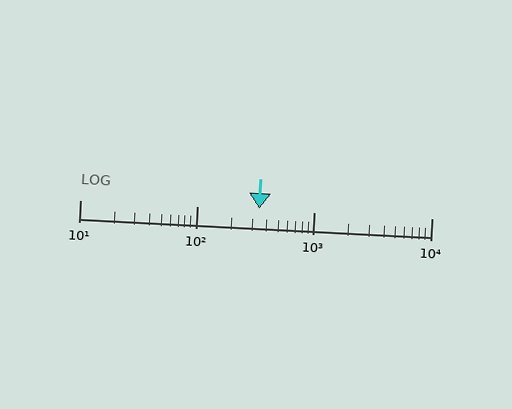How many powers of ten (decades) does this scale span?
The scale spans 3 decades, from 10 to 10000.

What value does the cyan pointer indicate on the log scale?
The pointer indicates approximately 340.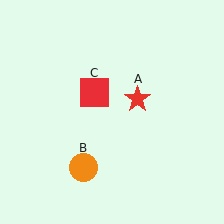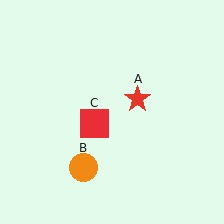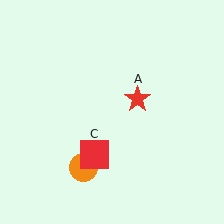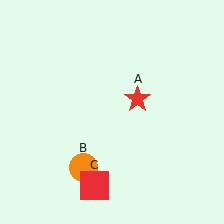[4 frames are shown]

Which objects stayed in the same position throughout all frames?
Red star (object A) and orange circle (object B) remained stationary.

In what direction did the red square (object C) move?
The red square (object C) moved down.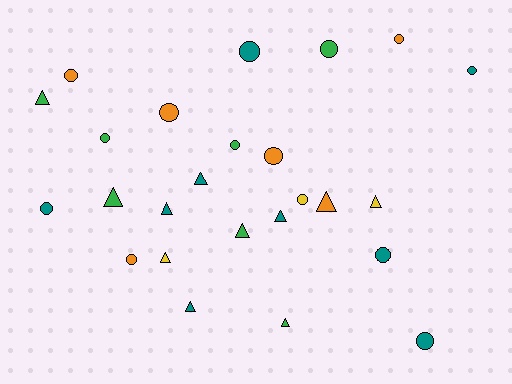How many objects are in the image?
There are 25 objects.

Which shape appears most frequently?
Circle, with 14 objects.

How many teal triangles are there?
There are 4 teal triangles.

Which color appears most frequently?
Teal, with 9 objects.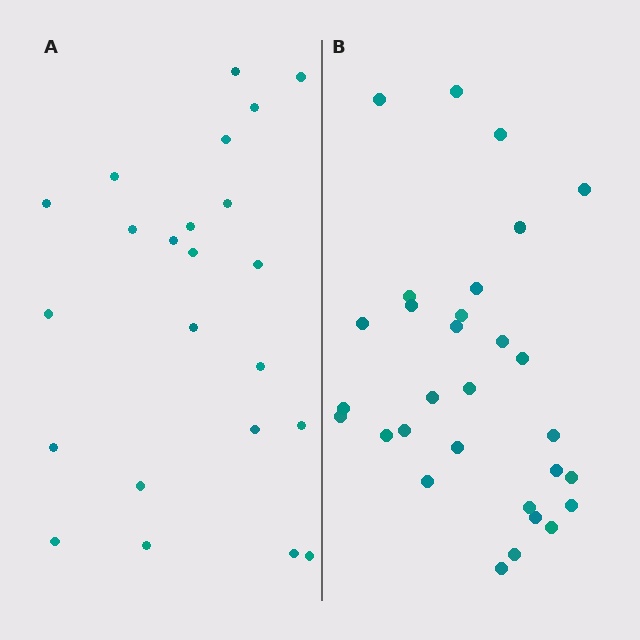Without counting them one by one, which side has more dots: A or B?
Region B (the right region) has more dots.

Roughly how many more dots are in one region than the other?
Region B has roughly 8 or so more dots than region A.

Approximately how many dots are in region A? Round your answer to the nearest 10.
About 20 dots. (The exact count is 23, which rounds to 20.)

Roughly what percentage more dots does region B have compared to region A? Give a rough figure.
About 30% more.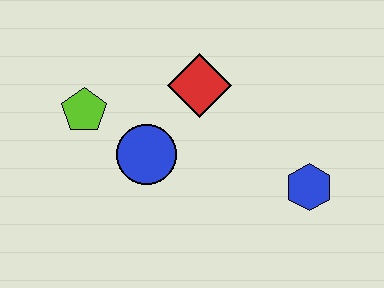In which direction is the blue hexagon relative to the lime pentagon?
The blue hexagon is to the right of the lime pentagon.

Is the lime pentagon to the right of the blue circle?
No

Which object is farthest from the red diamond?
The blue hexagon is farthest from the red diamond.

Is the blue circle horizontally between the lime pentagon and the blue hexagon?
Yes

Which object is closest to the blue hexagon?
The red diamond is closest to the blue hexagon.